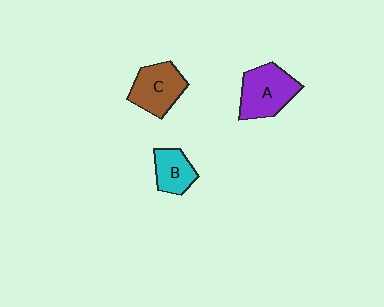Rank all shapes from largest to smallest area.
From largest to smallest: A (purple), C (brown), B (cyan).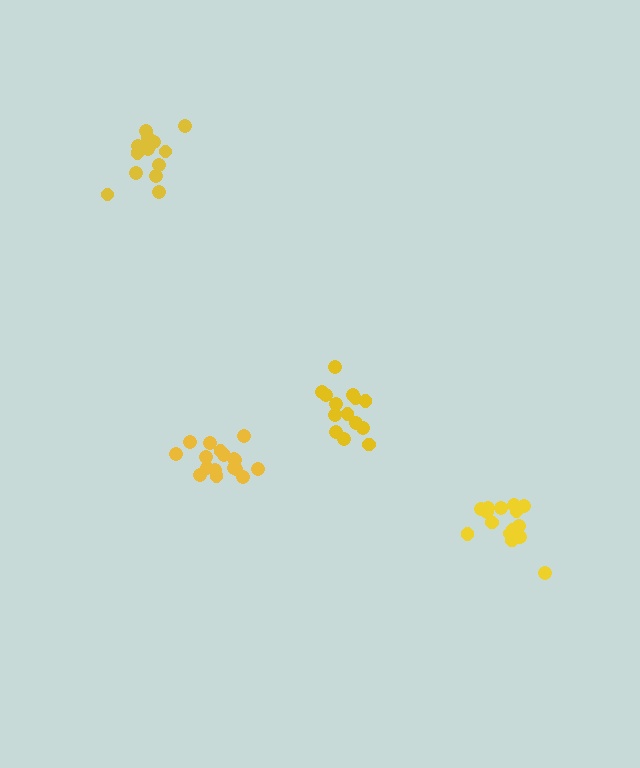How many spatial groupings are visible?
There are 4 spatial groupings.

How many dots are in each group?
Group 1: 15 dots, Group 2: 17 dots, Group 3: 16 dots, Group 4: 14 dots (62 total).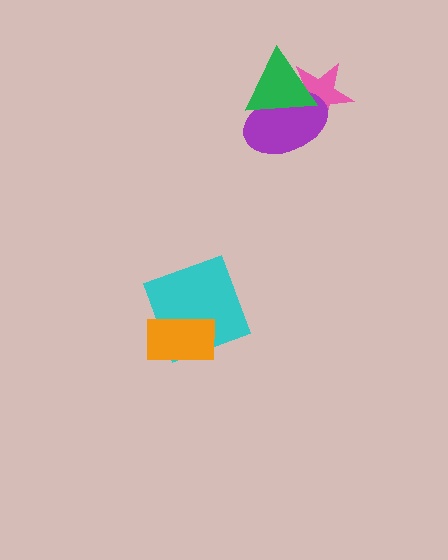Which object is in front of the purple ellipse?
The green triangle is in front of the purple ellipse.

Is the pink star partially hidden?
Yes, it is partially covered by another shape.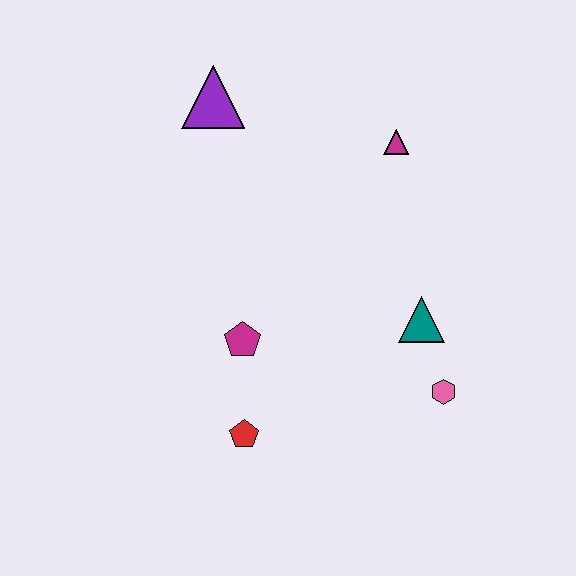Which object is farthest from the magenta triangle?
The red pentagon is farthest from the magenta triangle.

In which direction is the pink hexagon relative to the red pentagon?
The pink hexagon is to the right of the red pentagon.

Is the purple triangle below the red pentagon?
No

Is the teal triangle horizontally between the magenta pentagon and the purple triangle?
No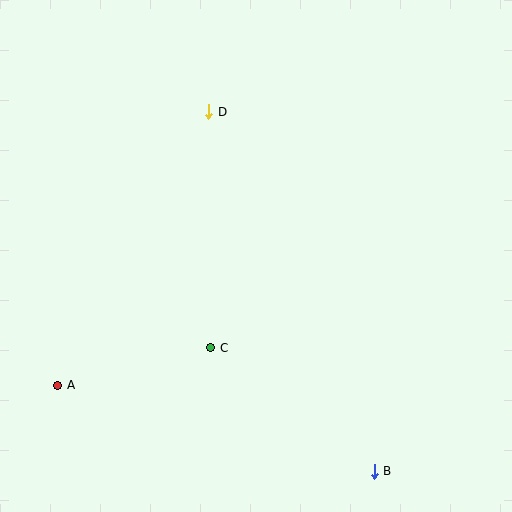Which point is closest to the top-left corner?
Point D is closest to the top-left corner.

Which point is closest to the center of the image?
Point C at (211, 348) is closest to the center.